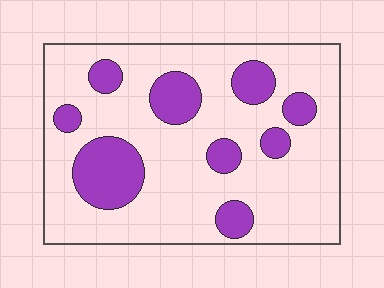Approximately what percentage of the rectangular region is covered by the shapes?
Approximately 25%.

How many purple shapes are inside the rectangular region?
9.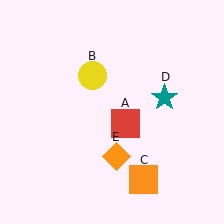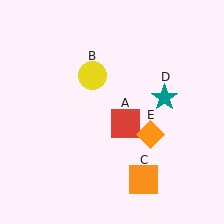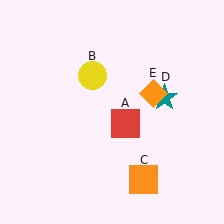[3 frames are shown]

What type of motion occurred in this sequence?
The orange diamond (object E) rotated counterclockwise around the center of the scene.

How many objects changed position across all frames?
1 object changed position: orange diamond (object E).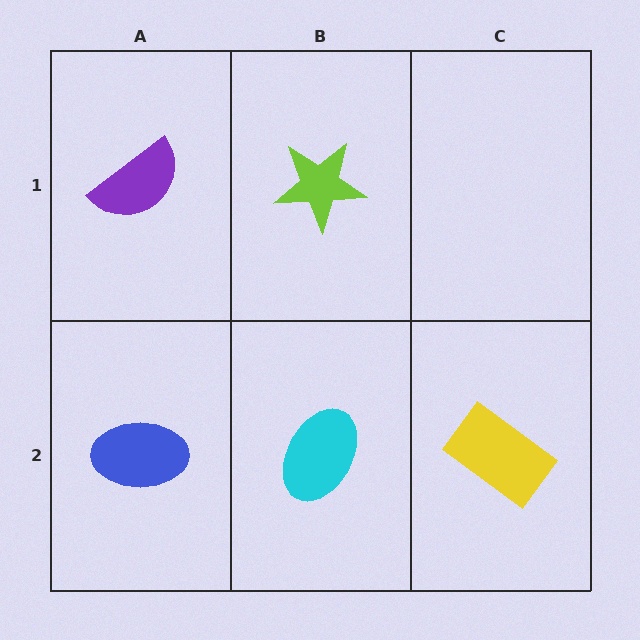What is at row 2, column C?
A yellow rectangle.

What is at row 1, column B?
A lime star.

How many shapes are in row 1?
2 shapes.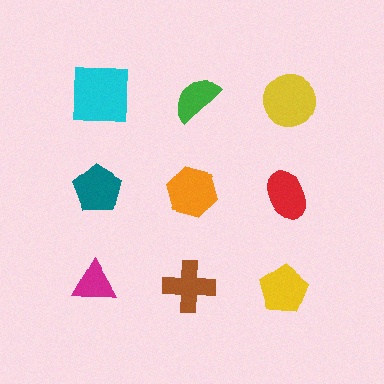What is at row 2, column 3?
A red ellipse.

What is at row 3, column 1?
A magenta triangle.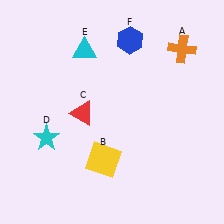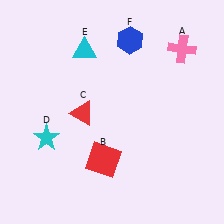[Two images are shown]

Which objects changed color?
A changed from orange to pink. B changed from yellow to red.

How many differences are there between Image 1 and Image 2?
There are 2 differences between the two images.